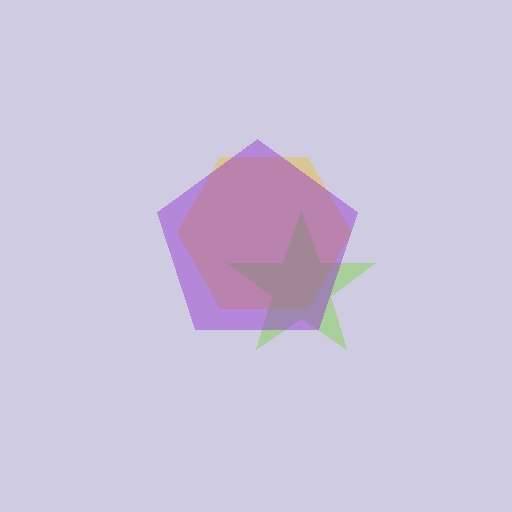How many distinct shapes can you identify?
There are 3 distinct shapes: a yellow hexagon, a lime star, a purple pentagon.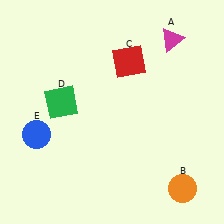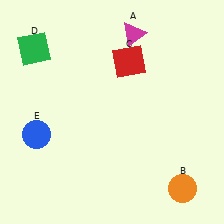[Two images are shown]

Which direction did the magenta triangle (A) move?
The magenta triangle (A) moved left.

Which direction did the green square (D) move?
The green square (D) moved up.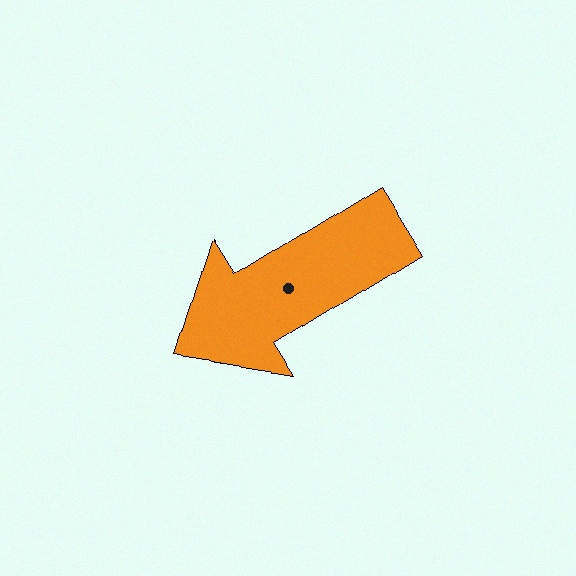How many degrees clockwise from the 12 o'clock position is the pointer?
Approximately 238 degrees.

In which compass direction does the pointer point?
Southwest.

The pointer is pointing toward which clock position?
Roughly 8 o'clock.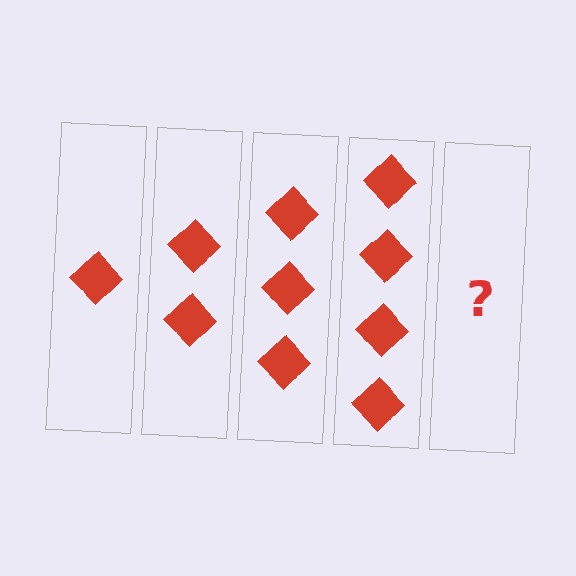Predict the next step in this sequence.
The next step is 5 diamonds.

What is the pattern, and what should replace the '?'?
The pattern is that each step adds one more diamond. The '?' should be 5 diamonds.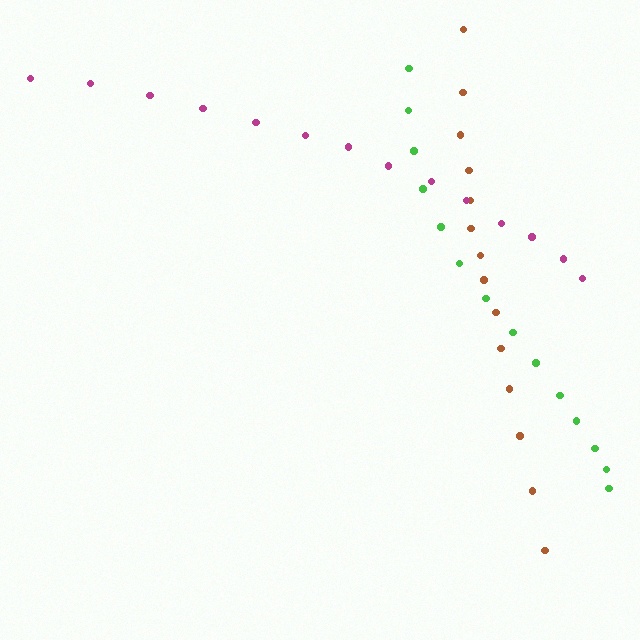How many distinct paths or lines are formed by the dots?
There are 3 distinct paths.